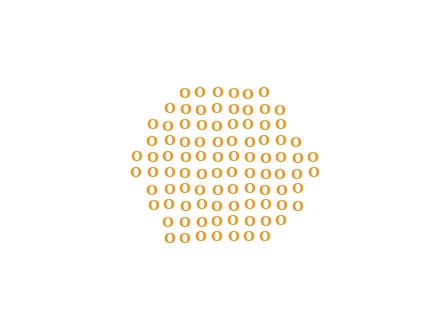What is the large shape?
The large shape is a hexagon.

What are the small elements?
The small elements are letter O's.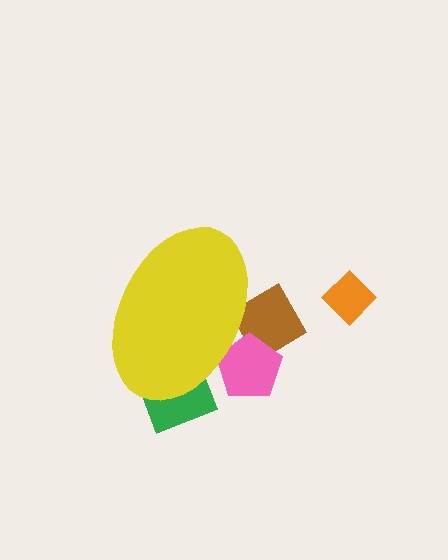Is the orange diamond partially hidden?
No, the orange diamond is fully visible.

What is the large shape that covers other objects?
A yellow ellipse.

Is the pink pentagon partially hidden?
Yes, the pink pentagon is partially hidden behind the yellow ellipse.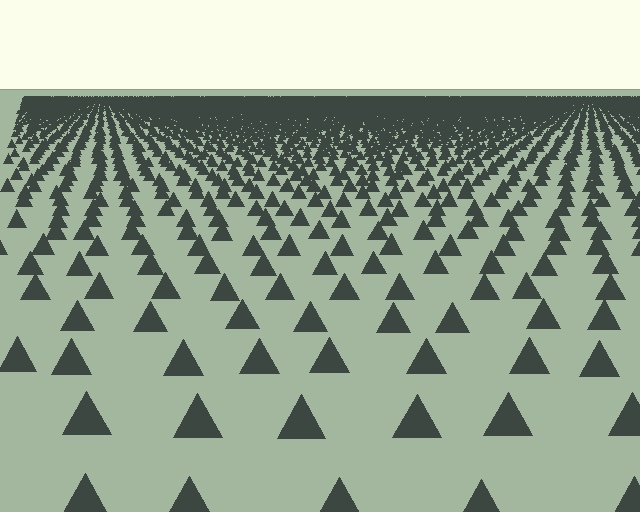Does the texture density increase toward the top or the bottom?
Density increases toward the top.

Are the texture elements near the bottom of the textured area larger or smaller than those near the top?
Larger. Near the bottom, elements are closer to the viewer and appear at a bigger on-screen size.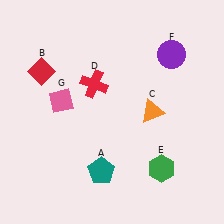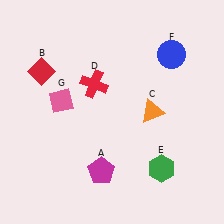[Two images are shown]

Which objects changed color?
A changed from teal to magenta. F changed from purple to blue.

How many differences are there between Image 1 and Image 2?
There are 2 differences between the two images.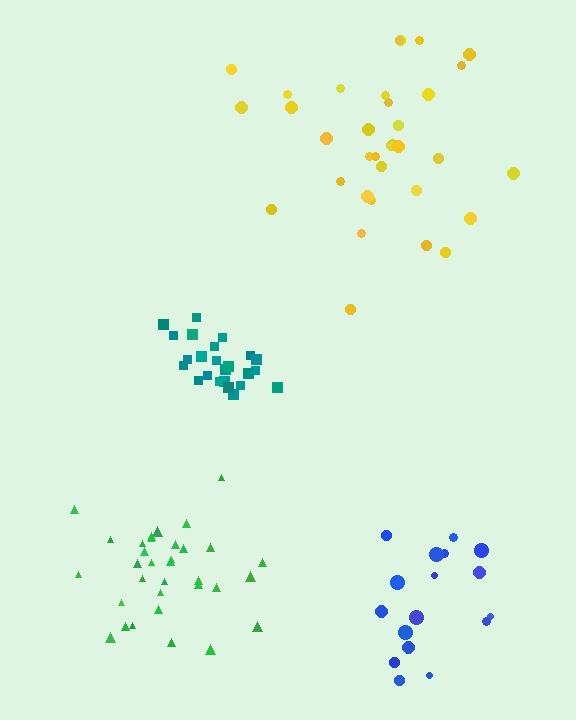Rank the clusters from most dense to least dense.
teal, green, yellow, blue.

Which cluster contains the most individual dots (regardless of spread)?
Yellow (35).